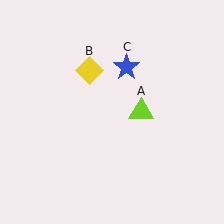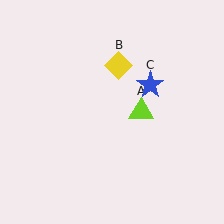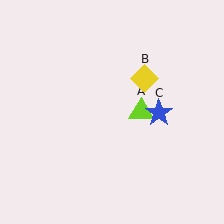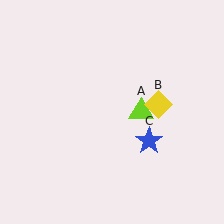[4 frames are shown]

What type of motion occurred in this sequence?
The yellow diamond (object B), blue star (object C) rotated clockwise around the center of the scene.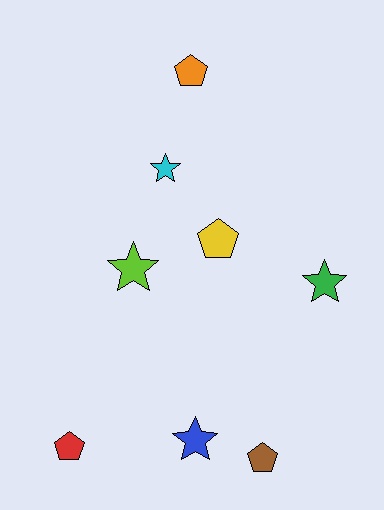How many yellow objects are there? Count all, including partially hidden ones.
There is 1 yellow object.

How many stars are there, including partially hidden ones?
There are 4 stars.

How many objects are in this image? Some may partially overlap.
There are 8 objects.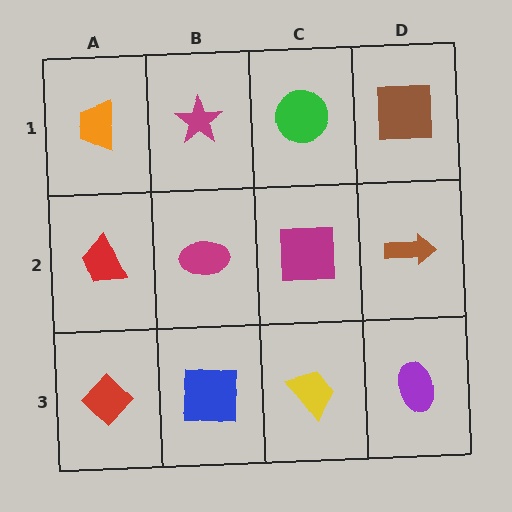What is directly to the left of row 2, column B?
A red trapezoid.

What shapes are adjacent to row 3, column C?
A magenta square (row 2, column C), a blue square (row 3, column B), a purple ellipse (row 3, column D).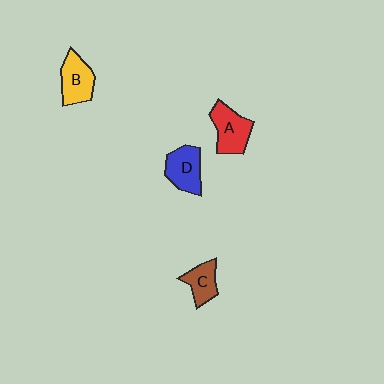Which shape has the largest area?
Shape A (red).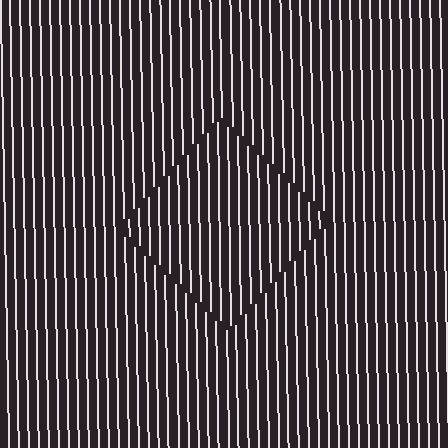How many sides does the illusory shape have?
4 sides — the line-ends trace a square.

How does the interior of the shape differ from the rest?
The interior of the shape contains the same grating, shifted by half a period — the contour is defined by the phase discontinuity where line-ends from the inner and outer gratings abut.